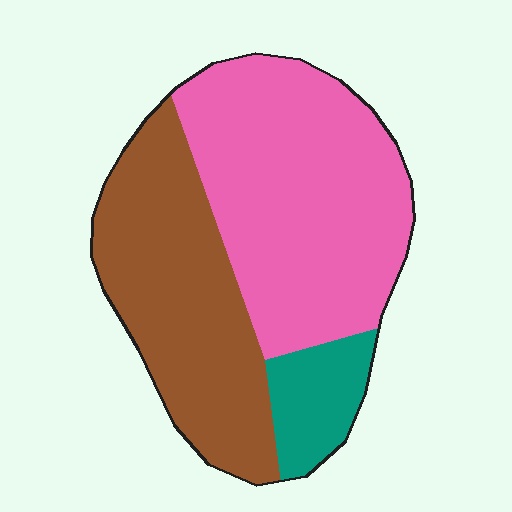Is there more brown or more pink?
Pink.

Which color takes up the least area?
Teal, at roughly 10%.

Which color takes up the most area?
Pink, at roughly 50%.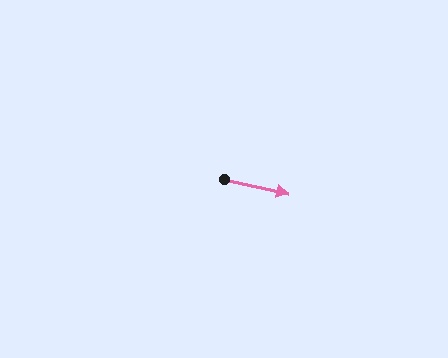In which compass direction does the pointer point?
East.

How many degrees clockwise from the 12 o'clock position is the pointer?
Approximately 103 degrees.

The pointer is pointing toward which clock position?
Roughly 3 o'clock.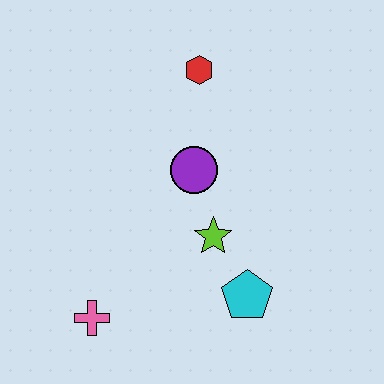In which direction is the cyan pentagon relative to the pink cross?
The cyan pentagon is to the right of the pink cross.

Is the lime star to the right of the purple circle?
Yes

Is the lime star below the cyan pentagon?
No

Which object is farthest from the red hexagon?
The pink cross is farthest from the red hexagon.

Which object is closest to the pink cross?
The lime star is closest to the pink cross.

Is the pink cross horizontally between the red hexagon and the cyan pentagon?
No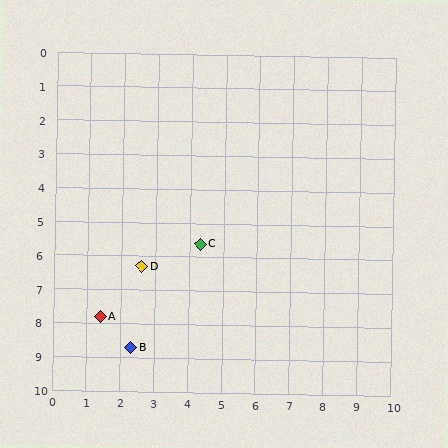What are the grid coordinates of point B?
Point B is at approximately (2.3, 8.7).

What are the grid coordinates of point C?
Point C is at approximately (4.3, 5.6).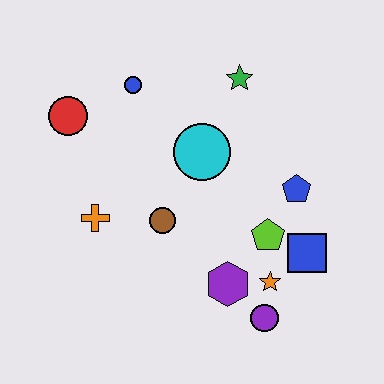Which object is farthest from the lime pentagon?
The red circle is farthest from the lime pentagon.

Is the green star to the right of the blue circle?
Yes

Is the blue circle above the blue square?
Yes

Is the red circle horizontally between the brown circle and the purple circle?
No